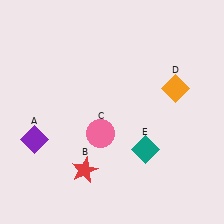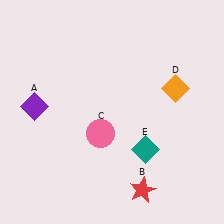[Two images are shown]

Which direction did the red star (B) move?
The red star (B) moved right.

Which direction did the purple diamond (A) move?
The purple diamond (A) moved up.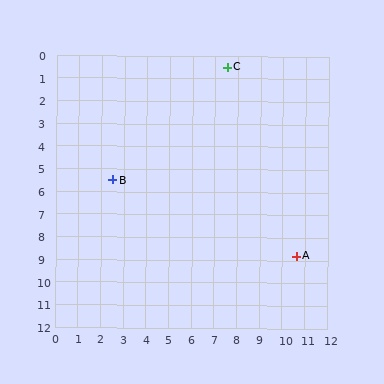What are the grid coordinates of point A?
Point A is at approximately (10.6, 8.8).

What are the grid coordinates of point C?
Point C is at approximately (7.5, 0.5).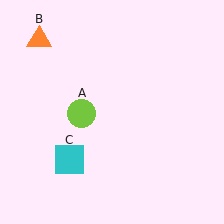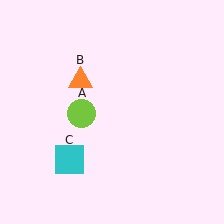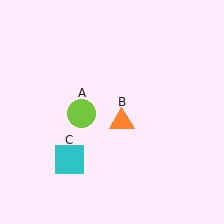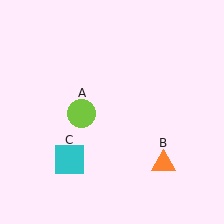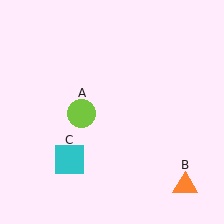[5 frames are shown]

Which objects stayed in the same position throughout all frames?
Lime circle (object A) and cyan square (object C) remained stationary.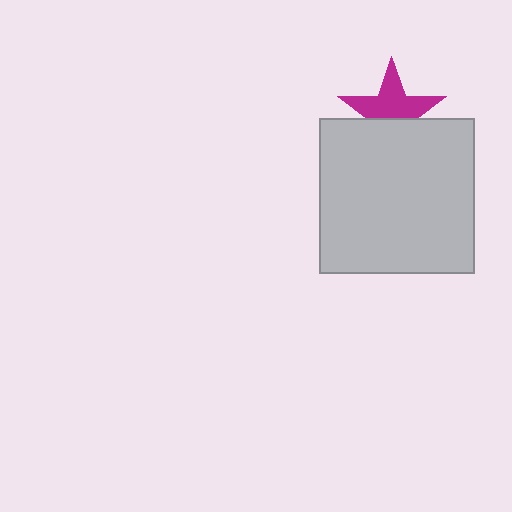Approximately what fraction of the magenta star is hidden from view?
Roughly 40% of the magenta star is hidden behind the light gray square.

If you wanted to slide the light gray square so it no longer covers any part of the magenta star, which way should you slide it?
Slide it down — that is the most direct way to separate the two shapes.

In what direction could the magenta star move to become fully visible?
The magenta star could move up. That would shift it out from behind the light gray square entirely.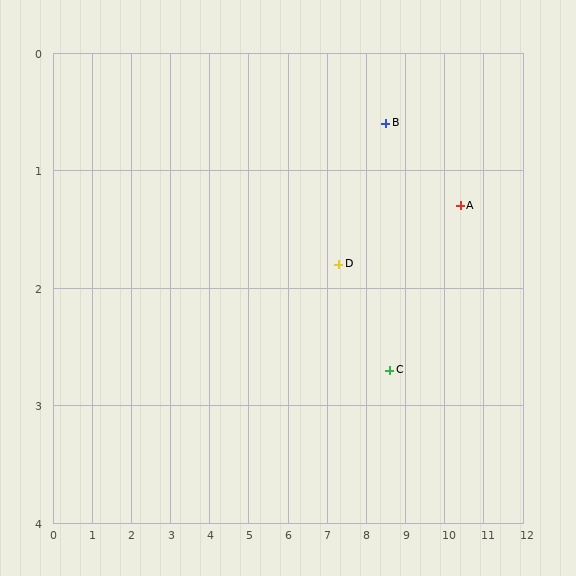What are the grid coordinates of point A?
Point A is at approximately (10.4, 1.3).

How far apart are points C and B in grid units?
Points C and B are about 2.1 grid units apart.